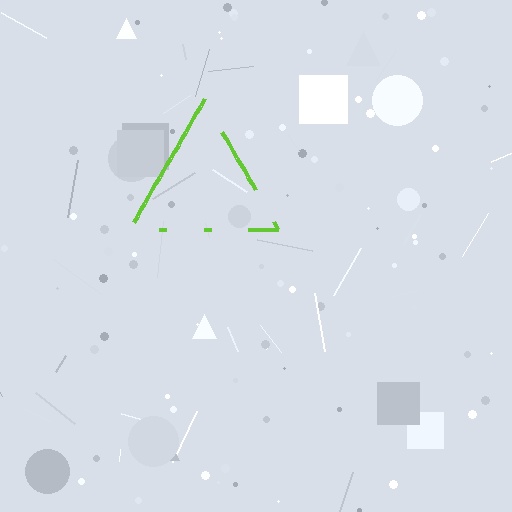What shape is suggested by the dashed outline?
The dashed outline suggests a triangle.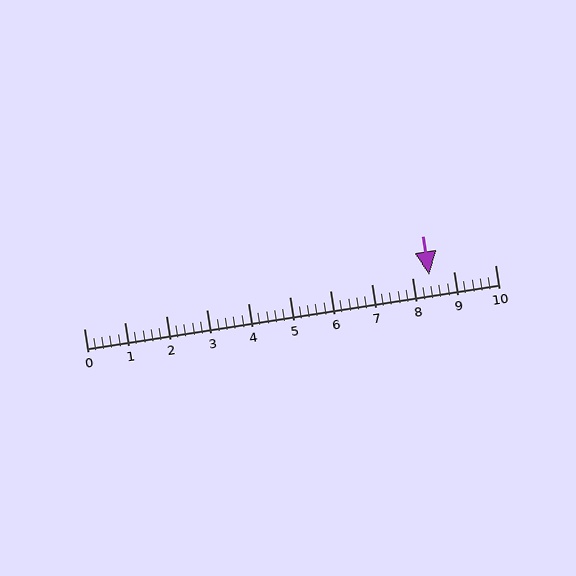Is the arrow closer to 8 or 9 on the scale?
The arrow is closer to 8.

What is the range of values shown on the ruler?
The ruler shows values from 0 to 10.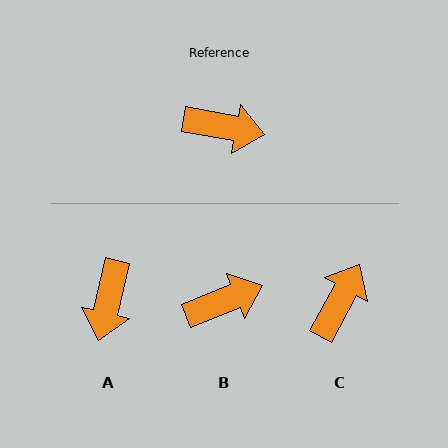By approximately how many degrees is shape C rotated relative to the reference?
Approximately 72 degrees counter-clockwise.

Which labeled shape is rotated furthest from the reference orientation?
A, about 93 degrees away.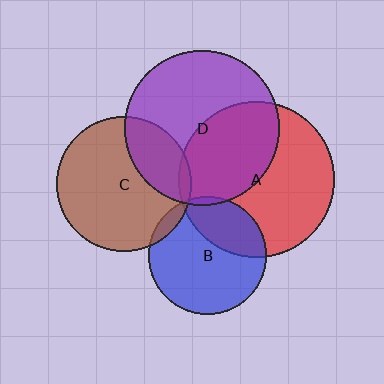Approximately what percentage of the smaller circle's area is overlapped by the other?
Approximately 5%.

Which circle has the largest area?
Circle A (red).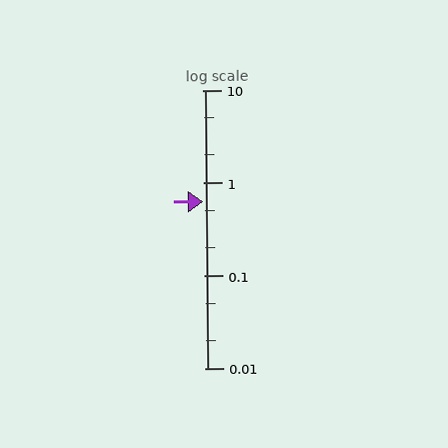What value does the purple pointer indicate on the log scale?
The pointer indicates approximately 0.63.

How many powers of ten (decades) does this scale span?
The scale spans 3 decades, from 0.01 to 10.